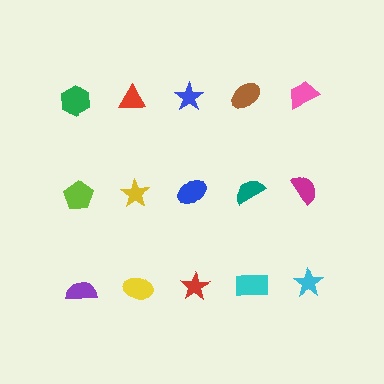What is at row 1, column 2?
A red triangle.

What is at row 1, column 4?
A brown ellipse.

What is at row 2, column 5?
A magenta semicircle.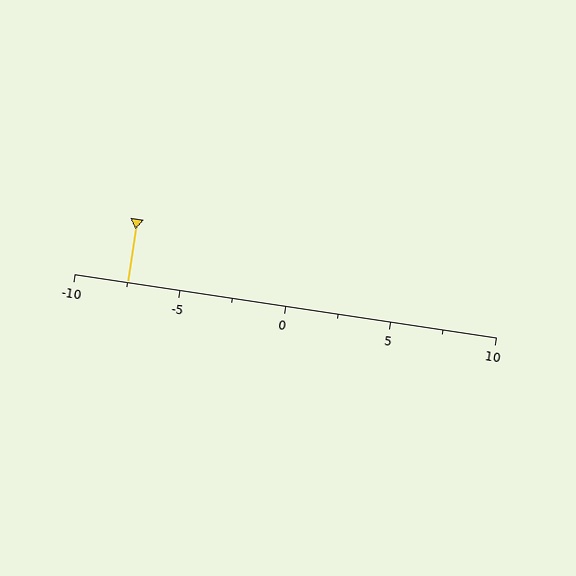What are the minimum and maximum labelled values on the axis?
The axis runs from -10 to 10.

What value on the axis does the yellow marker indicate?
The marker indicates approximately -7.5.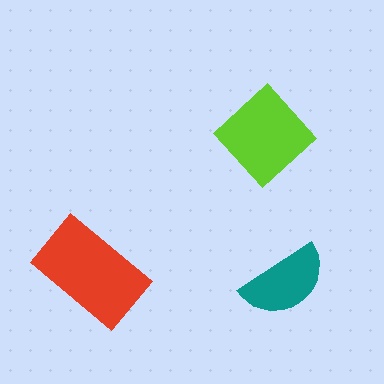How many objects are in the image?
There are 3 objects in the image.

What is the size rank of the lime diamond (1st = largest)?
2nd.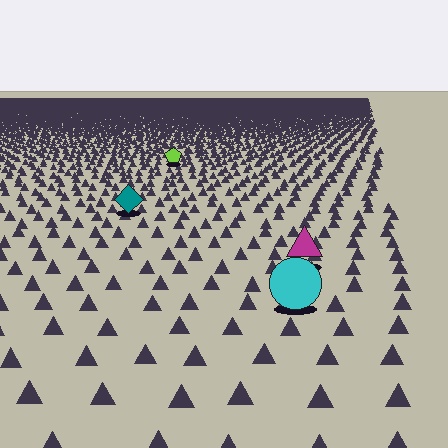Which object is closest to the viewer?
The cyan circle is closest. The texture marks near it are larger and more spread out.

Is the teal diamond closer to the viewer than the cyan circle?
No. The cyan circle is closer — you can tell from the texture gradient: the ground texture is coarser near it.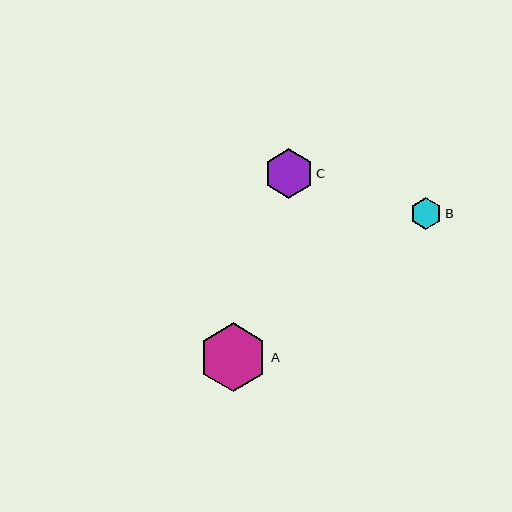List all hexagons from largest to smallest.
From largest to smallest: A, C, B.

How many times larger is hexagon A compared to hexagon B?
Hexagon A is approximately 2.2 times the size of hexagon B.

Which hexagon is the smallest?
Hexagon B is the smallest with a size of approximately 32 pixels.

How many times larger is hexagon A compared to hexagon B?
Hexagon A is approximately 2.2 times the size of hexagon B.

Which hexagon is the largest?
Hexagon A is the largest with a size of approximately 69 pixels.